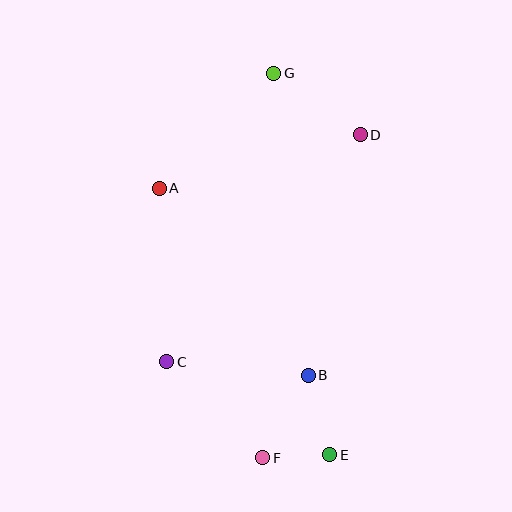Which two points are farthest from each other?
Points E and G are farthest from each other.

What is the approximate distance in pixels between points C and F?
The distance between C and F is approximately 136 pixels.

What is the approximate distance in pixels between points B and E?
The distance between B and E is approximately 82 pixels.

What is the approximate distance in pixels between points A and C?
The distance between A and C is approximately 174 pixels.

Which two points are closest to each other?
Points E and F are closest to each other.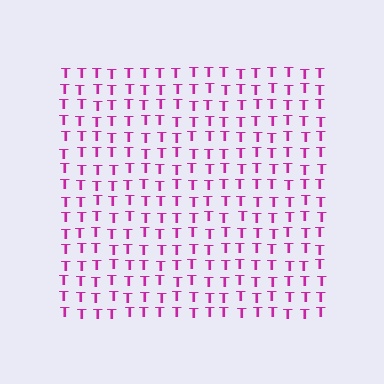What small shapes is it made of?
It is made of small letter T's.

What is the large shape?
The large shape is a square.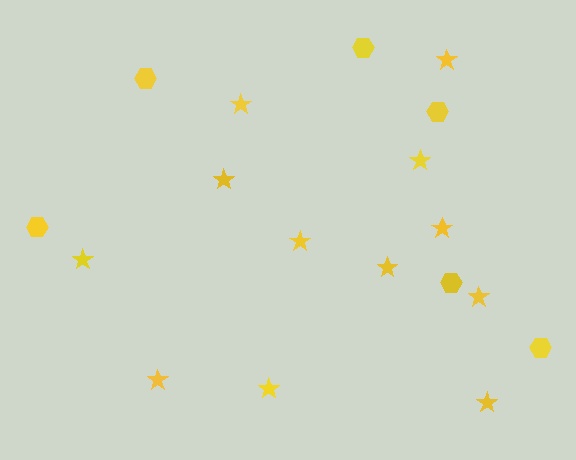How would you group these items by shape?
There are 2 groups: one group of hexagons (6) and one group of stars (12).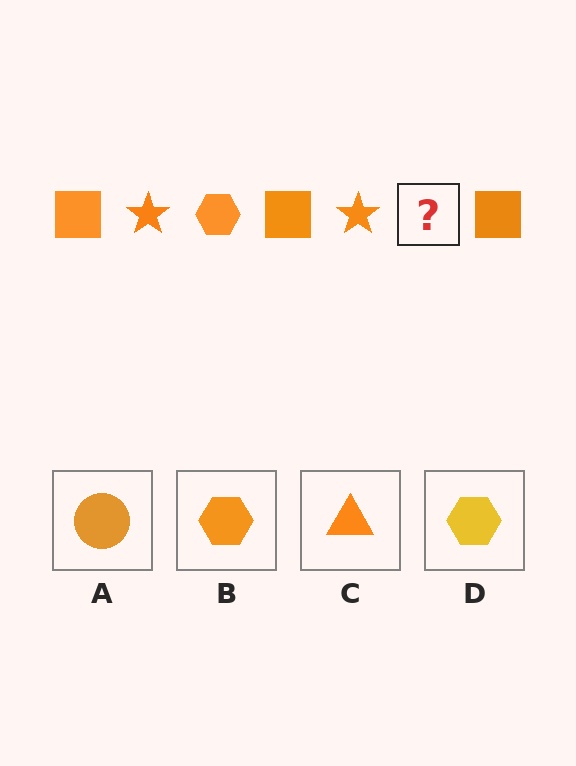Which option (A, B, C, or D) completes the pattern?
B.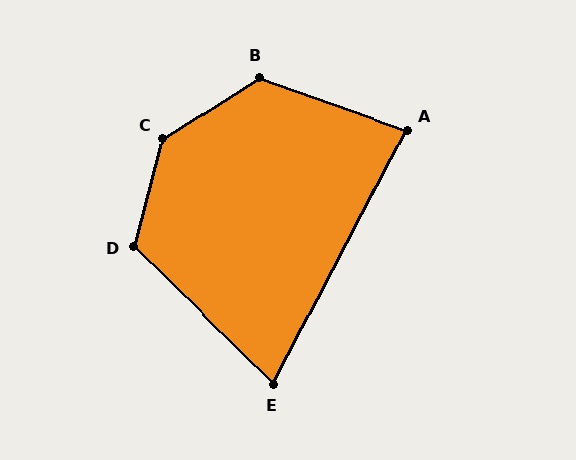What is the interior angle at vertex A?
Approximately 82 degrees (acute).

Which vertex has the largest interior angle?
C, at approximately 137 degrees.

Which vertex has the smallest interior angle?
E, at approximately 73 degrees.